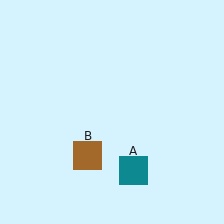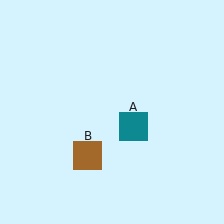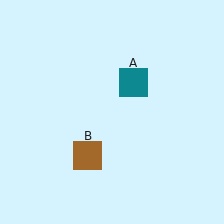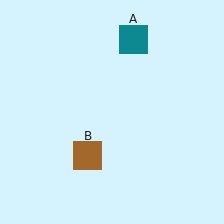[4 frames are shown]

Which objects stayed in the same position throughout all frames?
Brown square (object B) remained stationary.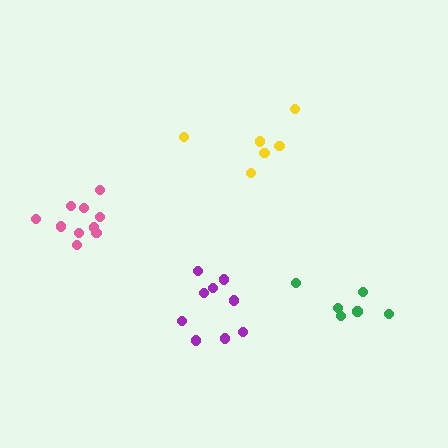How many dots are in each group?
Group 1: 9 dots, Group 2: 6 dots, Group 3: 10 dots, Group 4: 6 dots (31 total).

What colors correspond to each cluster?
The clusters are colored: purple, yellow, pink, green.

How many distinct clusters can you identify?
There are 4 distinct clusters.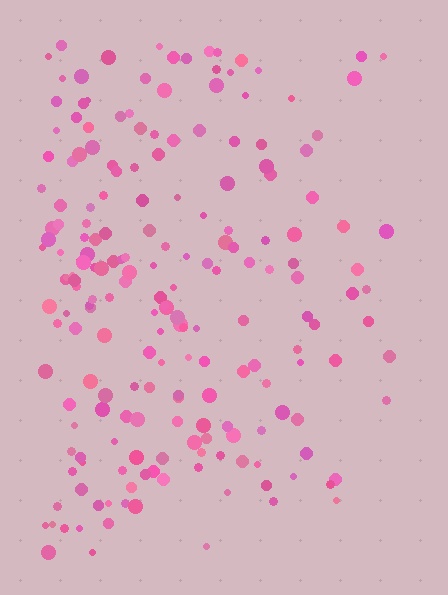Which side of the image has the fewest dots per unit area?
The right.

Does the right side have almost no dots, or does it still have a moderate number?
Still a moderate number, just noticeably fewer than the left.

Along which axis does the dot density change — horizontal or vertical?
Horizontal.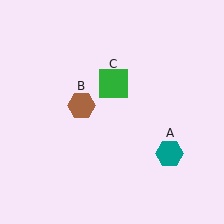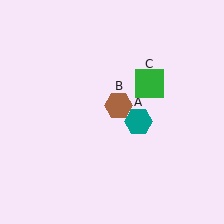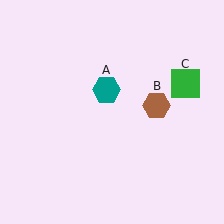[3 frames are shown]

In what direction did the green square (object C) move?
The green square (object C) moved right.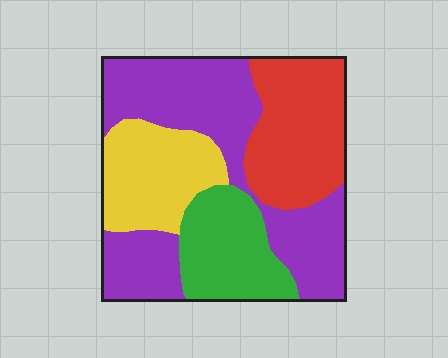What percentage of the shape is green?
Green covers about 15% of the shape.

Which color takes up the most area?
Purple, at roughly 40%.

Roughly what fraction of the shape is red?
Red takes up about one quarter (1/4) of the shape.